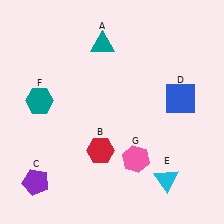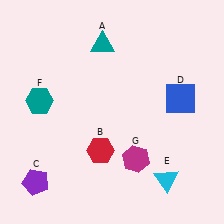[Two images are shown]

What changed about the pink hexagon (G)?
In Image 1, G is pink. In Image 2, it changed to magenta.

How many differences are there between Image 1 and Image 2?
There is 1 difference between the two images.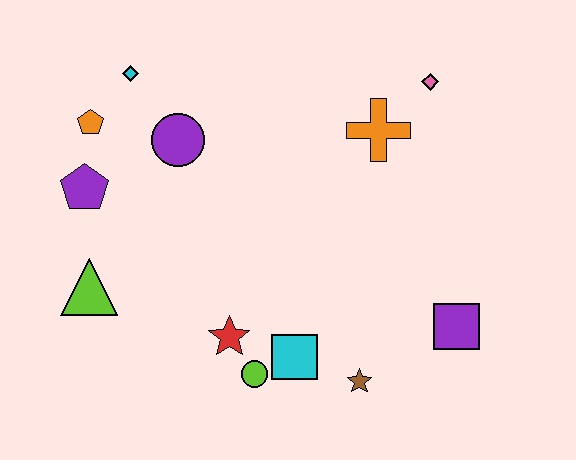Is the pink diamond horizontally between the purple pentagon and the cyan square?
No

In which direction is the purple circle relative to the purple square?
The purple circle is to the left of the purple square.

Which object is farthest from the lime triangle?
The pink diamond is farthest from the lime triangle.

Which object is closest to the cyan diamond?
The orange pentagon is closest to the cyan diamond.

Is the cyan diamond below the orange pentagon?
No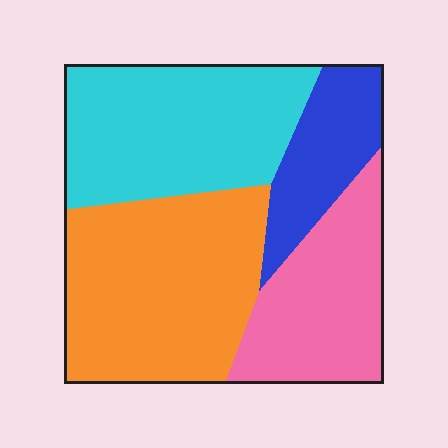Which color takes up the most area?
Orange, at roughly 35%.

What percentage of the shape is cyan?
Cyan covers about 30% of the shape.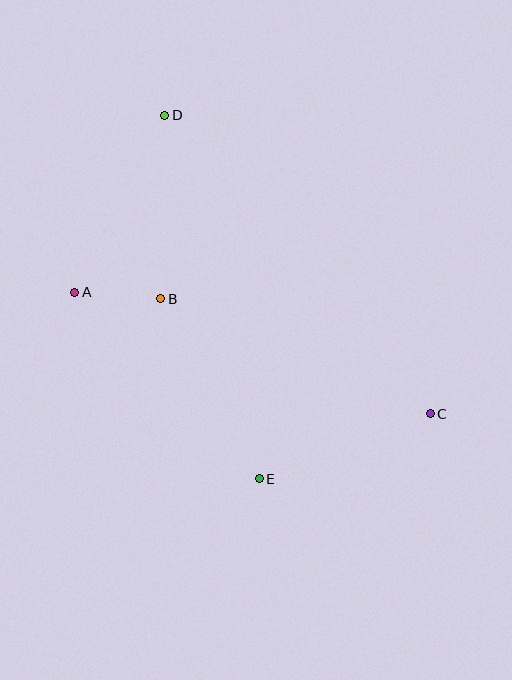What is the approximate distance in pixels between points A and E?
The distance between A and E is approximately 262 pixels.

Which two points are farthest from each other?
Points C and D are farthest from each other.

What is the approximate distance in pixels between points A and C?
The distance between A and C is approximately 376 pixels.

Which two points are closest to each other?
Points A and B are closest to each other.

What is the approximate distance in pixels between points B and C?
The distance between B and C is approximately 293 pixels.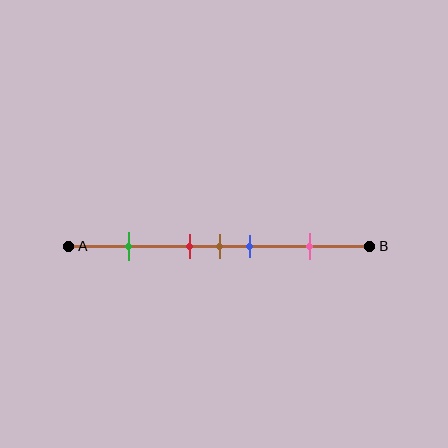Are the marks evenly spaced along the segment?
No, the marks are not evenly spaced.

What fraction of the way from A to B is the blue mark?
The blue mark is approximately 60% (0.6) of the way from A to B.